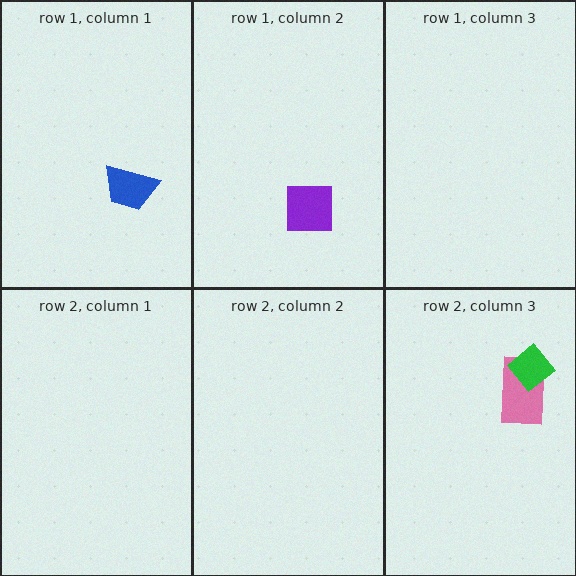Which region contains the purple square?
The row 1, column 2 region.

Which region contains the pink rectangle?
The row 2, column 3 region.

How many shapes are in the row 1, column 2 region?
1.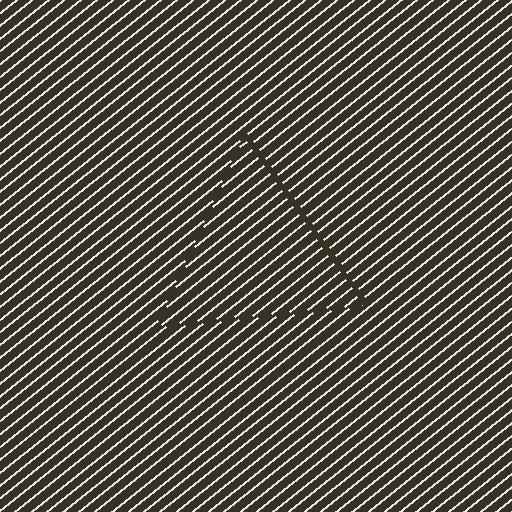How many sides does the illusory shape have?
3 sides — the line-ends trace a triangle.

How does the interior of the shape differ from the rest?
The interior of the shape contains the same grating, shifted by half a period — the contour is defined by the phase discontinuity where line-ends from the inner and outer gratings abut.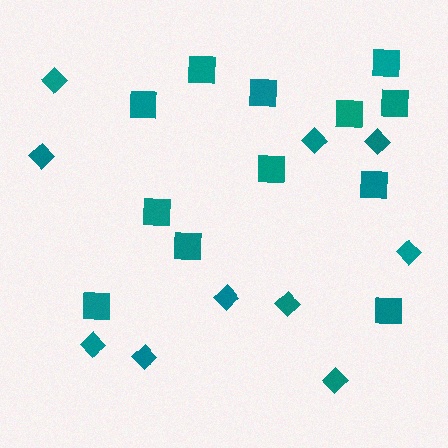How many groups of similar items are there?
There are 2 groups: one group of diamonds (10) and one group of squares (12).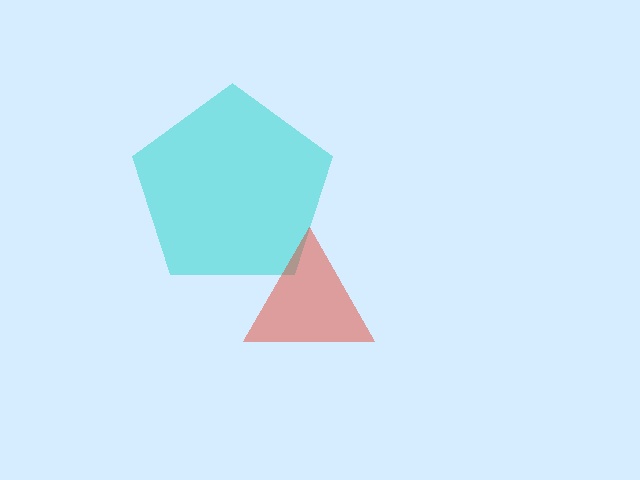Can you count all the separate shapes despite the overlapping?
Yes, there are 2 separate shapes.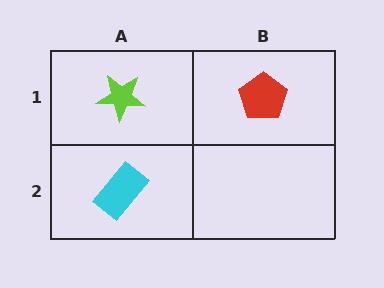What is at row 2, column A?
A cyan rectangle.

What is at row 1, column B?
A red pentagon.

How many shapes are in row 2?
1 shape.